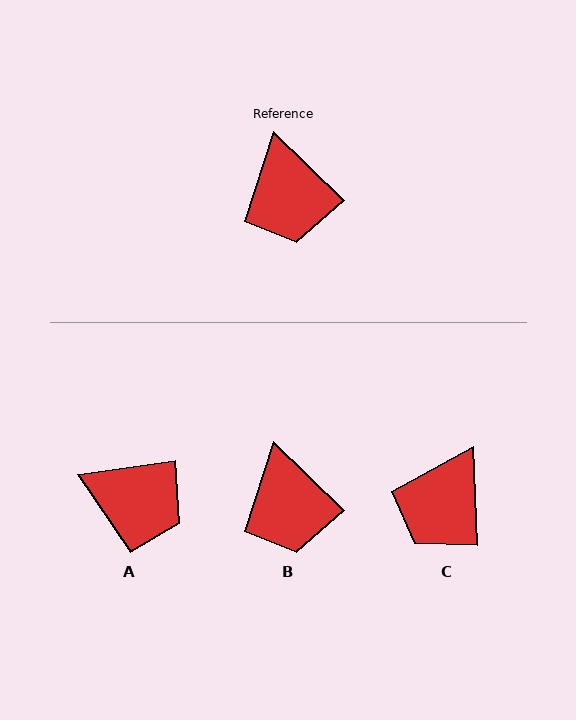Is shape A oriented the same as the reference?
No, it is off by about 53 degrees.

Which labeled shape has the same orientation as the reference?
B.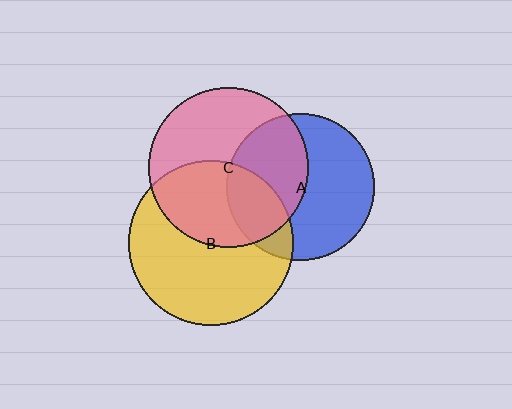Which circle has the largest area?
Circle B (yellow).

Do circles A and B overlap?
Yes.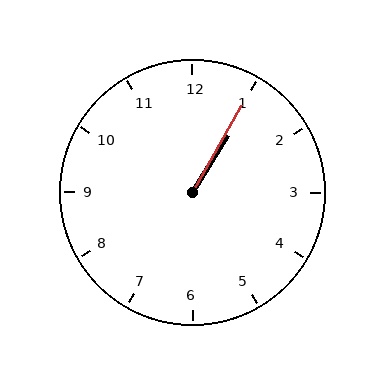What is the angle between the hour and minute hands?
Approximately 2 degrees.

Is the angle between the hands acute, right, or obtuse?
It is acute.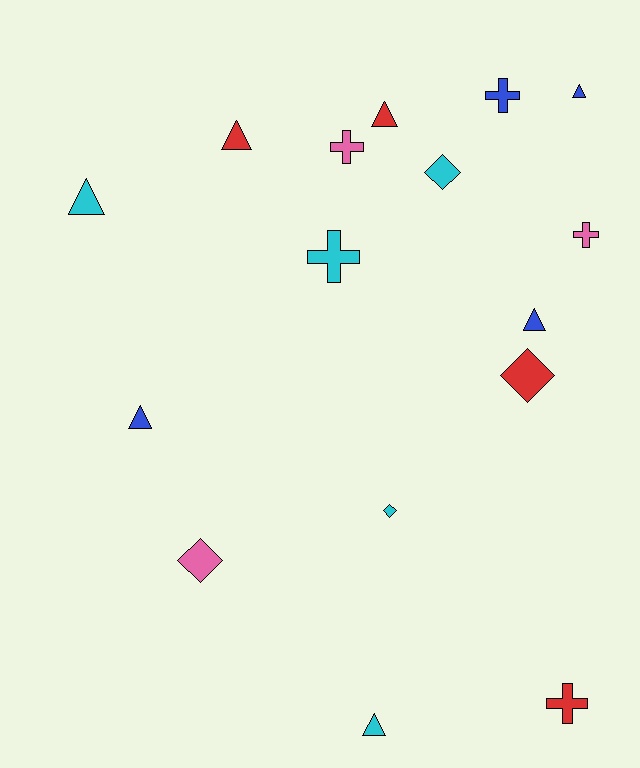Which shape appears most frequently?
Triangle, with 7 objects.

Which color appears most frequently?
Cyan, with 5 objects.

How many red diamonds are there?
There is 1 red diamond.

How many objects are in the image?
There are 16 objects.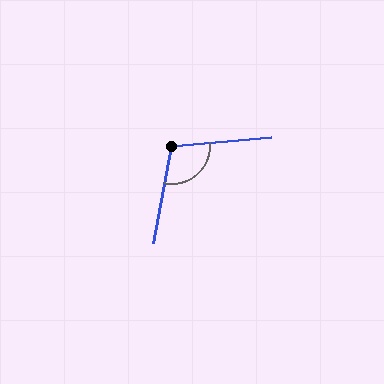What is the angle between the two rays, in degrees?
Approximately 106 degrees.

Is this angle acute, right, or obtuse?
It is obtuse.